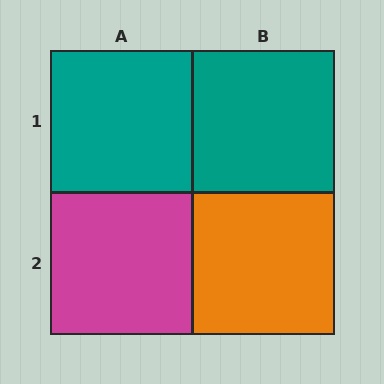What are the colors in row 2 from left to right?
Magenta, orange.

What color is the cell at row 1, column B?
Teal.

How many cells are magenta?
1 cell is magenta.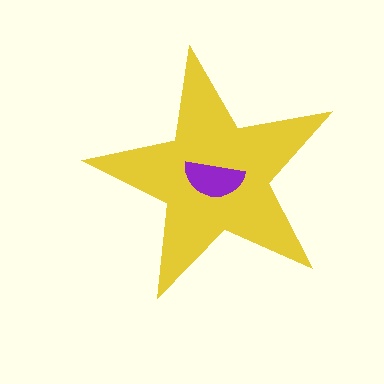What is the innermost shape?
The purple semicircle.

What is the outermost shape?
The yellow star.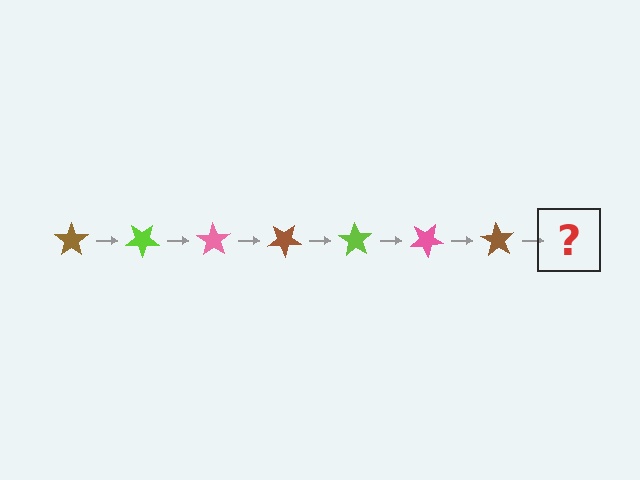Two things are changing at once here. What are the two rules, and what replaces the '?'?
The two rules are that it rotates 35 degrees each step and the color cycles through brown, lime, and pink. The '?' should be a lime star, rotated 245 degrees from the start.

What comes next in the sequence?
The next element should be a lime star, rotated 245 degrees from the start.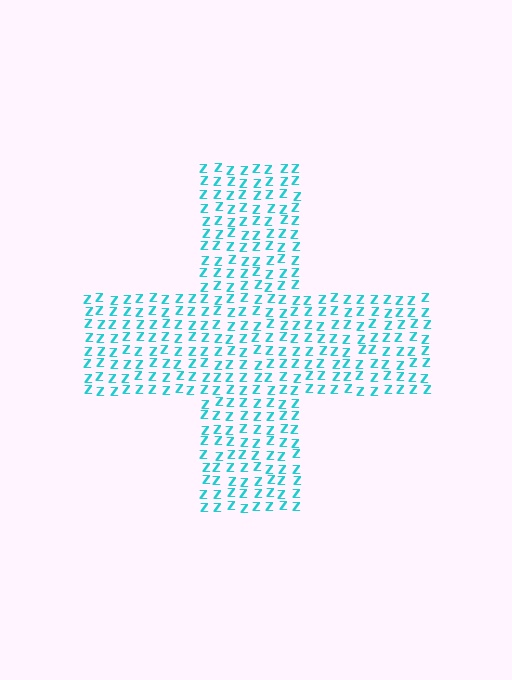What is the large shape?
The large shape is a cross.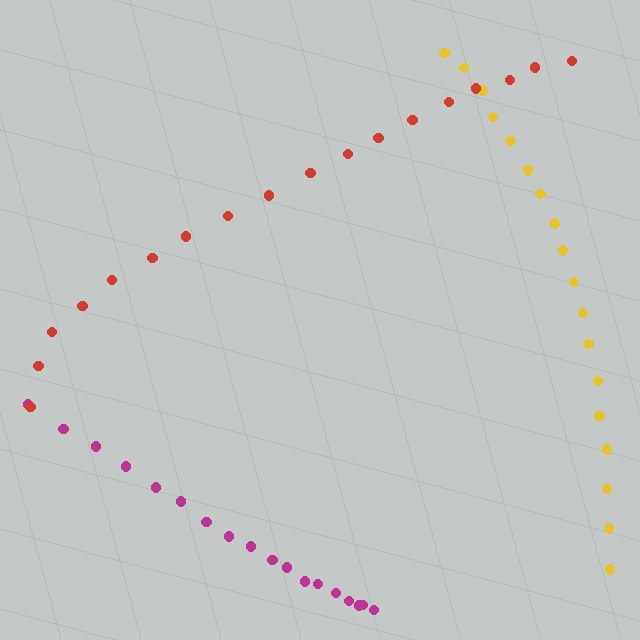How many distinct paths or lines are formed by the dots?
There are 3 distinct paths.